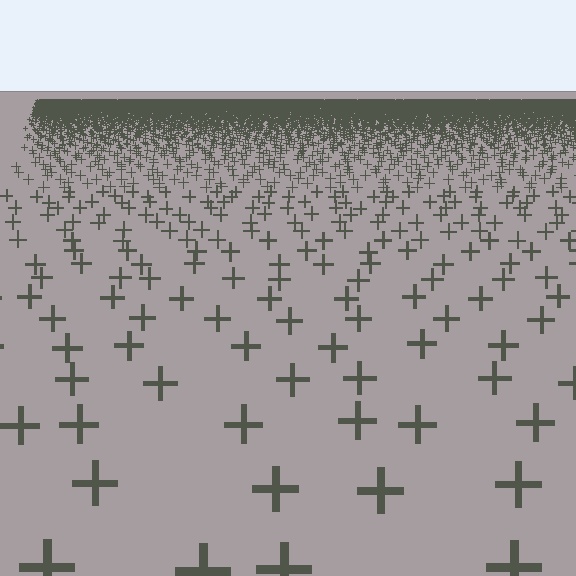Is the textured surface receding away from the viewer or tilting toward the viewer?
The surface is receding away from the viewer. Texture elements get smaller and denser toward the top.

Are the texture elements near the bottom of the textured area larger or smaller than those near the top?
Larger. Near the bottom, elements are closer to the viewer and appear at a bigger on-screen size.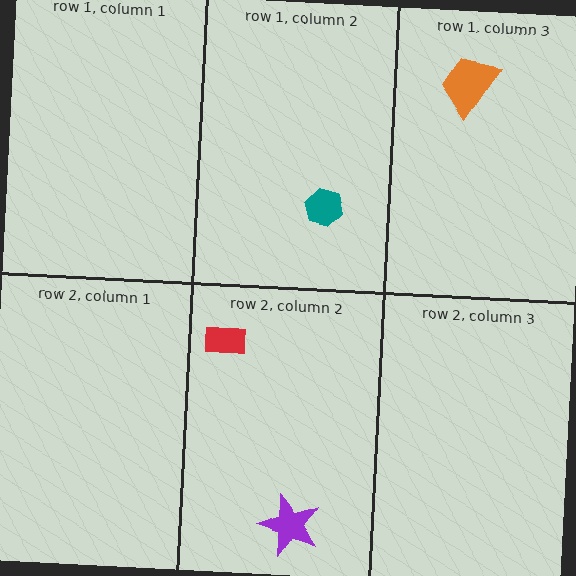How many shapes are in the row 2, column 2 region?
2.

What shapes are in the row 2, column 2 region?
The red rectangle, the purple star.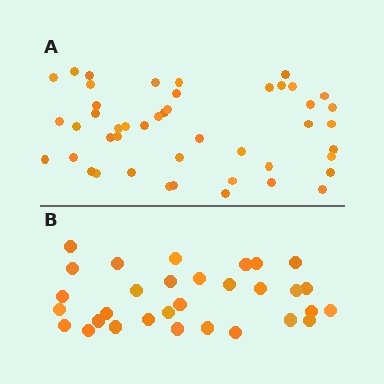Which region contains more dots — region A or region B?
Region A (the top region) has more dots.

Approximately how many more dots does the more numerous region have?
Region A has approximately 15 more dots than region B.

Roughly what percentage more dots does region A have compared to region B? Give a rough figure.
About 50% more.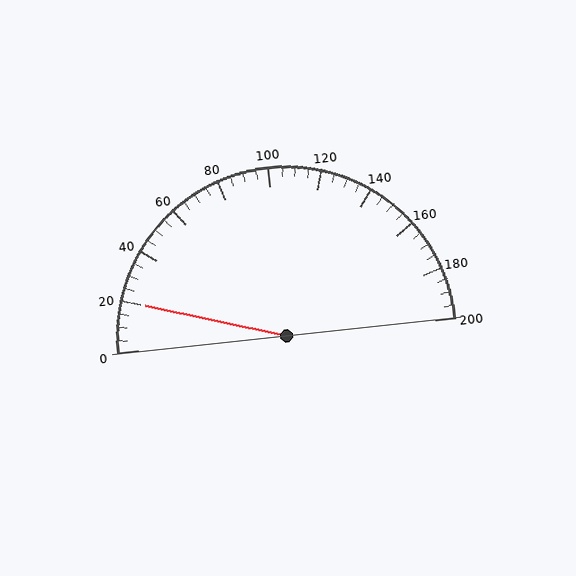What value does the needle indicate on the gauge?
The needle indicates approximately 20.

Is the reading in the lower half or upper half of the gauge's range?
The reading is in the lower half of the range (0 to 200).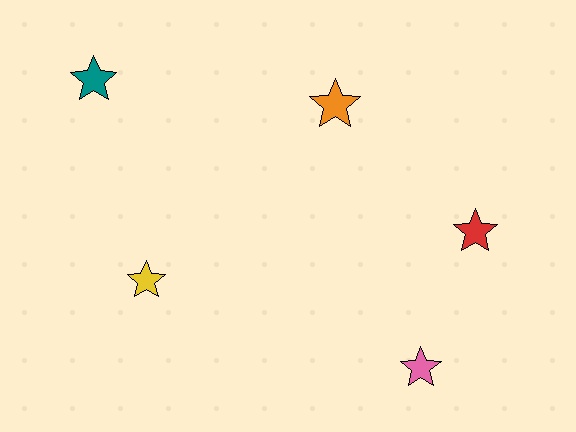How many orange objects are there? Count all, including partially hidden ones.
There is 1 orange object.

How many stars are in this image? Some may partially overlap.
There are 5 stars.